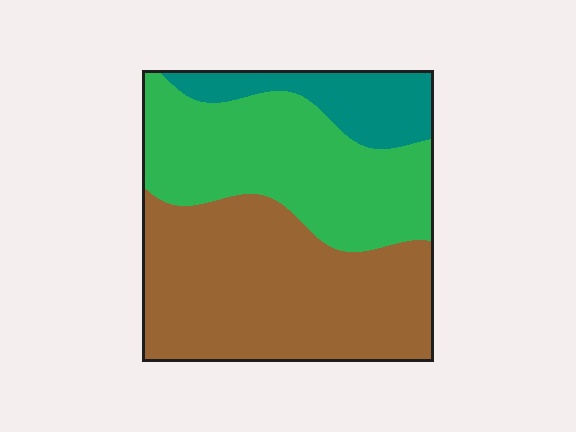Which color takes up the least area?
Teal, at roughly 15%.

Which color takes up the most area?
Brown, at roughly 50%.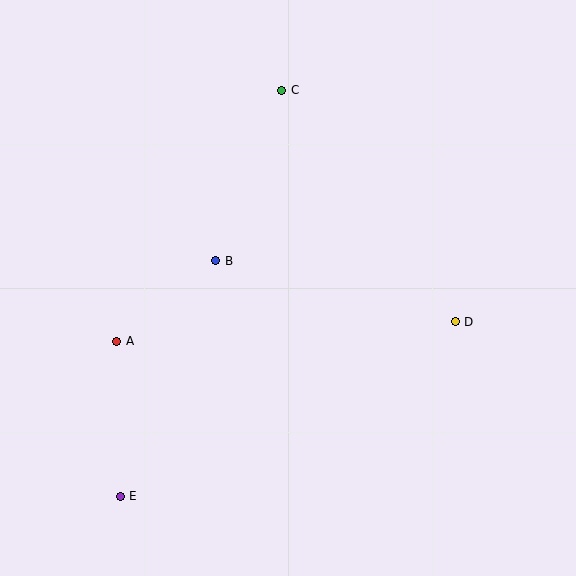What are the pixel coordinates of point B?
Point B is at (216, 261).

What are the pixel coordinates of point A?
Point A is at (117, 341).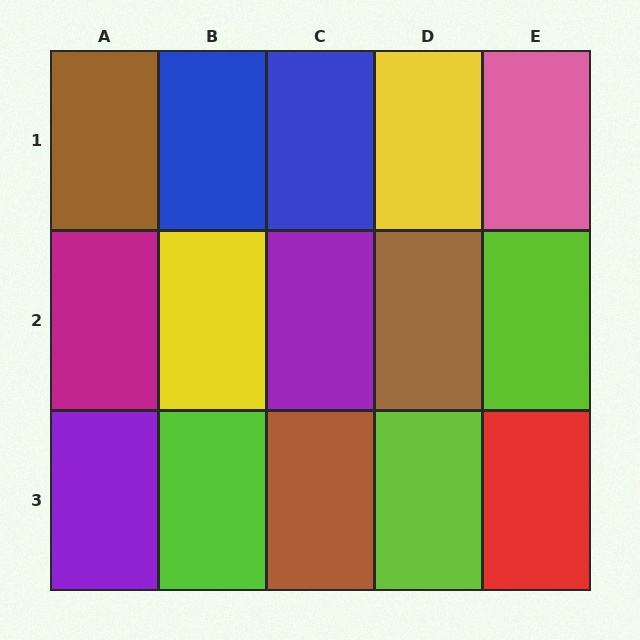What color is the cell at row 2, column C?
Purple.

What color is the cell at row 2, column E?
Lime.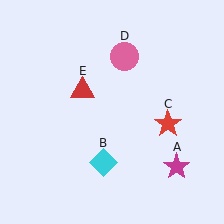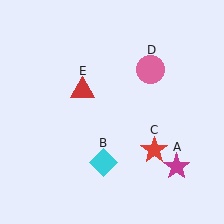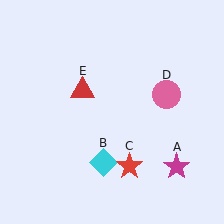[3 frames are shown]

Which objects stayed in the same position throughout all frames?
Magenta star (object A) and cyan diamond (object B) and red triangle (object E) remained stationary.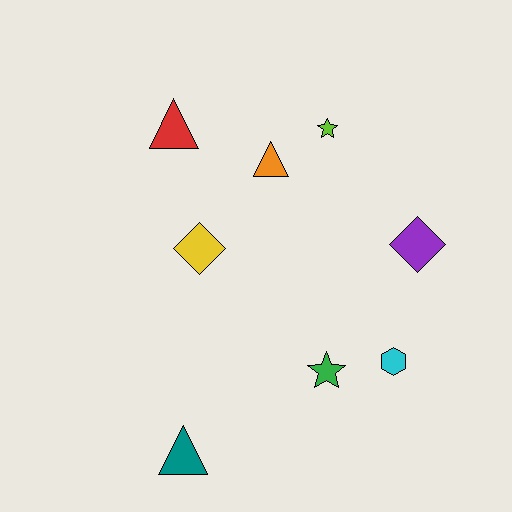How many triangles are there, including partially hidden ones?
There are 3 triangles.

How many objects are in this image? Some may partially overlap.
There are 8 objects.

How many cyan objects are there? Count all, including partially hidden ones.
There is 1 cyan object.